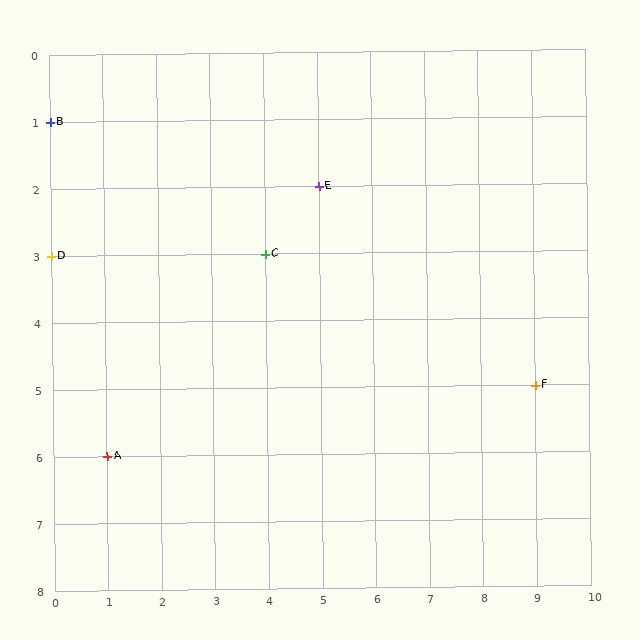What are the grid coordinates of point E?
Point E is at grid coordinates (5, 2).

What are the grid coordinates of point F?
Point F is at grid coordinates (9, 5).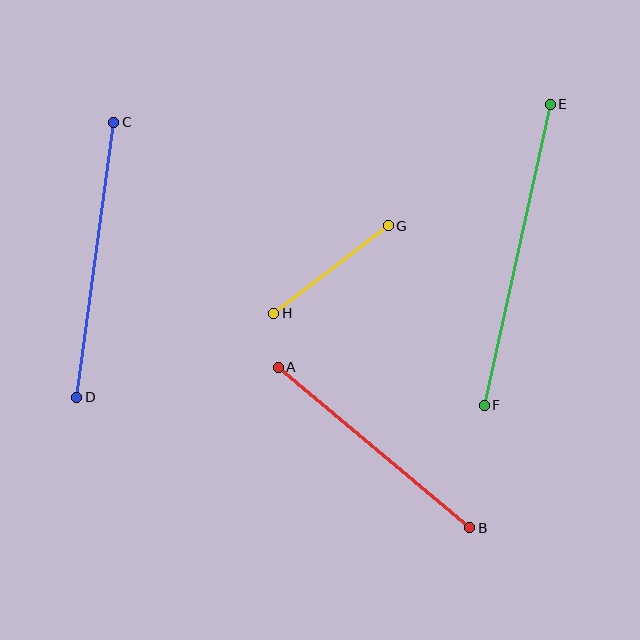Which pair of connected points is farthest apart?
Points E and F are farthest apart.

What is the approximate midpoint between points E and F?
The midpoint is at approximately (517, 255) pixels.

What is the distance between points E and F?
The distance is approximately 308 pixels.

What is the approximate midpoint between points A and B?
The midpoint is at approximately (374, 448) pixels.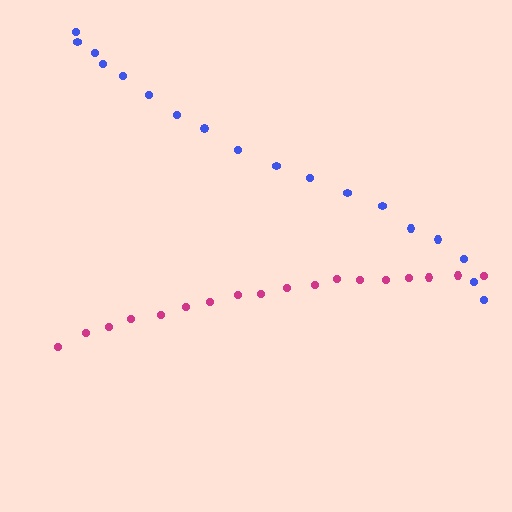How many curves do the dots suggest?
There are 2 distinct paths.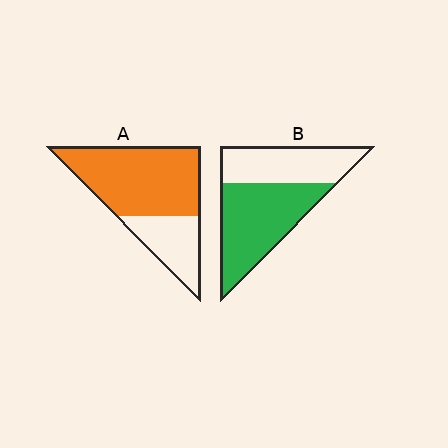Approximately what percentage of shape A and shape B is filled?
A is approximately 70% and B is approximately 60%.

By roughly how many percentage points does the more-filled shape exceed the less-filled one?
By roughly 10 percentage points (A over B).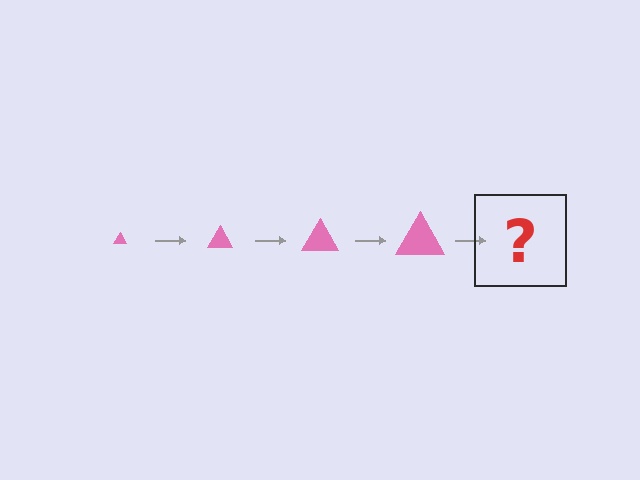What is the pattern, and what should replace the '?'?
The pattern is that the triangle gets progressively larger each step. The '?' should be a pink triangle, larger than the previous one.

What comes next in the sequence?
The next element should be a pink triangle, larger than the previous one.